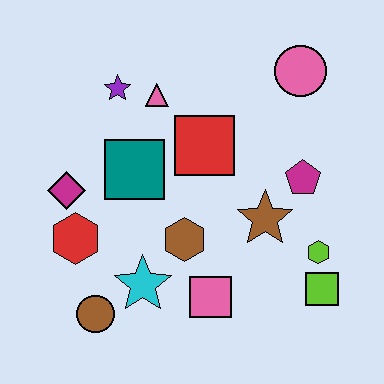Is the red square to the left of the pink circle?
Yes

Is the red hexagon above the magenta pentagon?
No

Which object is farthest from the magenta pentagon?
The brown circle is farthest from the magenta pentagon.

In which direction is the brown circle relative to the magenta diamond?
The brown circle is below the magenta diamond.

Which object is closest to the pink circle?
The magenta pentagon is closest to the pink circle.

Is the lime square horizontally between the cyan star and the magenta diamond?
No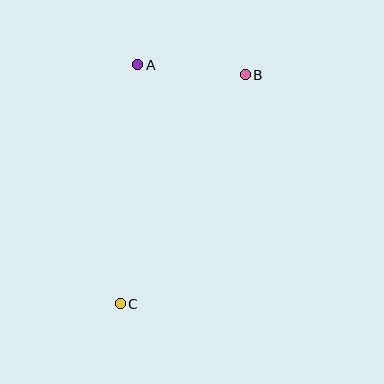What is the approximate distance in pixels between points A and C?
The distance between A and C is approximately 240 pixels.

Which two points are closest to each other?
Points A and B are closest to each other.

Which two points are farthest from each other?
Points B and C are farthest from each other.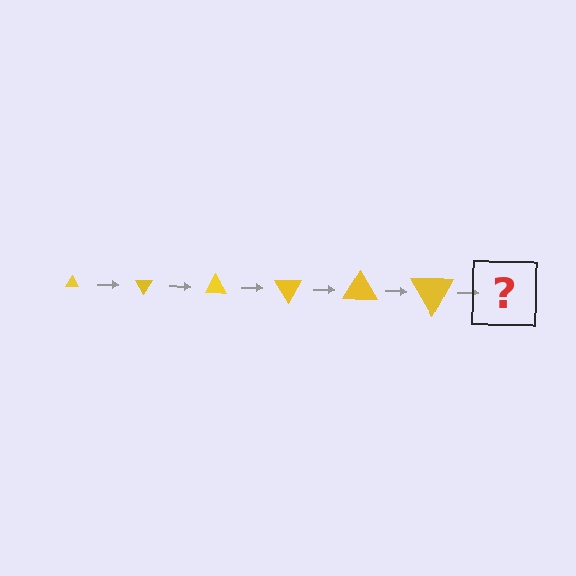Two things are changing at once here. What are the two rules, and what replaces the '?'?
The two rules are that the triangle grows larger each step and it rotates 60 degrees each step. The '?' should be a triangle, larger than the previous one and rotated 360 degrees from the start.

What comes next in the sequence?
The next element should be a triangle, larger than the previous one and rotated 360 degrees from the start.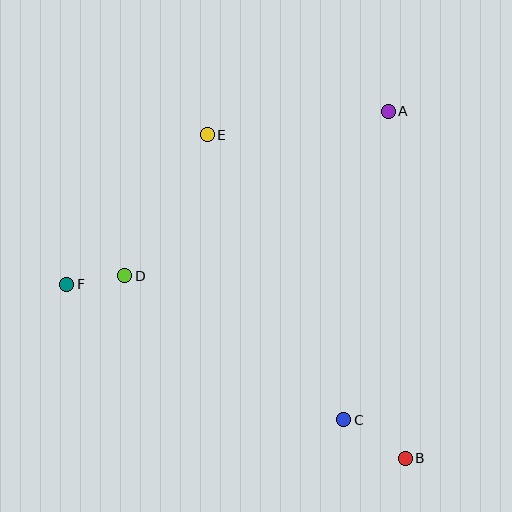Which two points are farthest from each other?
Points B and F are farthest from each other.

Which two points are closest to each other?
Points D and F are closest to each other.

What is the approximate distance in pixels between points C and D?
The distance between C and D is approximately 262 pixels.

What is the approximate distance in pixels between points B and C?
The distance between B and C is approximately 72 pixels.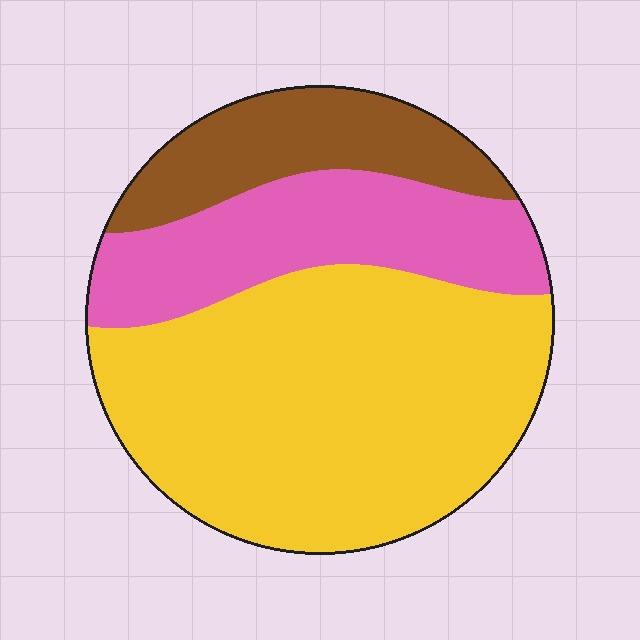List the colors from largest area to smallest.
From largest to smallest: yellow, pink, brown.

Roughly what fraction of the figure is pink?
Pink takes up about one quarter (1/4) of the figure.